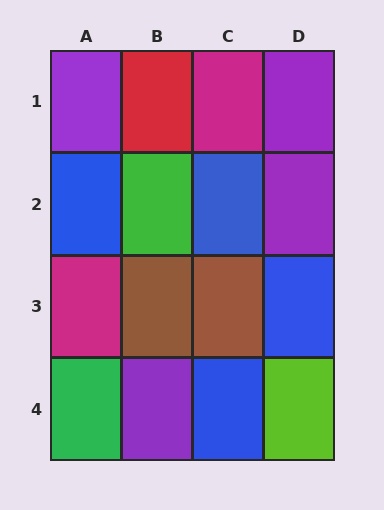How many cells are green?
2 cells are green.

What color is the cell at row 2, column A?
Blue.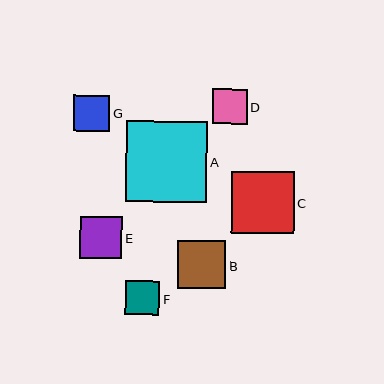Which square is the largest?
Square A is the largest with a size of approximately 81 pixels.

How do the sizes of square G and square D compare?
Square G and square D are approximately the same size.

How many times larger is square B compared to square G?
Square B is approximately 1.3 times the size of square G.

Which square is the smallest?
Square F is the smallest with a size of approximately 34 pixels.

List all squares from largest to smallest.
From largest to smallest: A, C, B, E, G, D, F.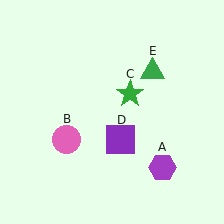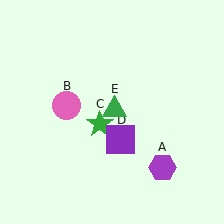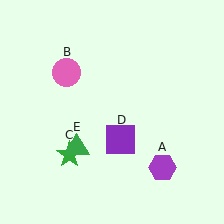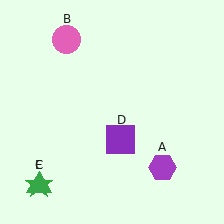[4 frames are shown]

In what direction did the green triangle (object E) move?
The green triangle (object E) moved down and to the left.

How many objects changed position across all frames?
3 objects changed position: pink circle (object B), green star (object C), green triangle (object E).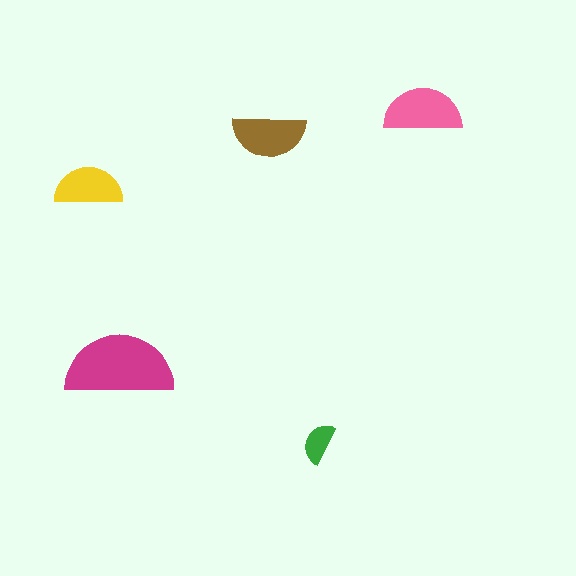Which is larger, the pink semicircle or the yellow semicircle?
The pink one.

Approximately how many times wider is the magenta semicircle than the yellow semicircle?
About 1.5 times wider.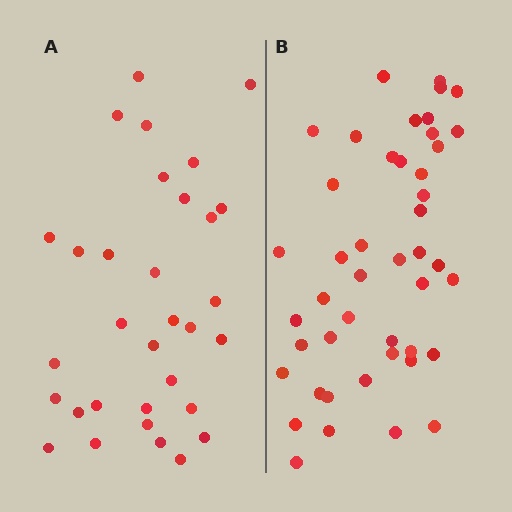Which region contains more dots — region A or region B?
Region B (the right region) has more dots.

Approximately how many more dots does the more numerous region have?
Region B has approximately 15 more dots than region A.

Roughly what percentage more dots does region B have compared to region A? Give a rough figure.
About 40% more.